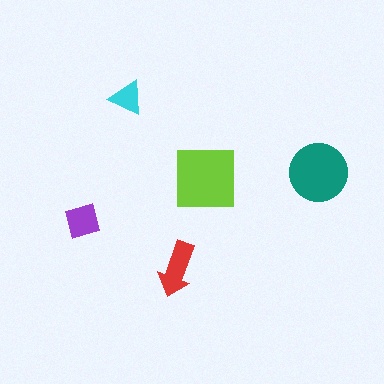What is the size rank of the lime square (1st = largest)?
1st.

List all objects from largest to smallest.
The lime square, the teal circle, the red arrow, the purple diamond, the cyan triangle.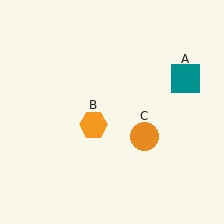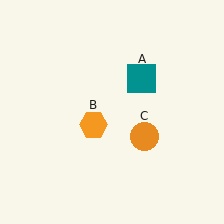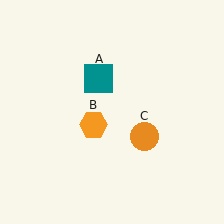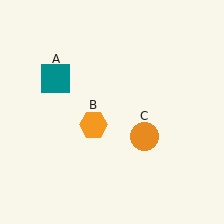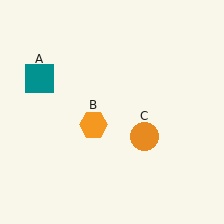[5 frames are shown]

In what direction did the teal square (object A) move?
The teal square (object A) moved left.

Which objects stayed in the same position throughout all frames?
Orange hexagon (object B) and orange circle (object C) remained stationary.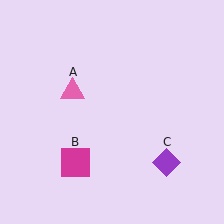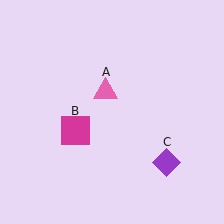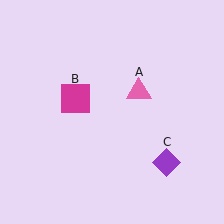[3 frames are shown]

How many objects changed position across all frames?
2 objects changed position: pink triangle (object A), magenta square (object B).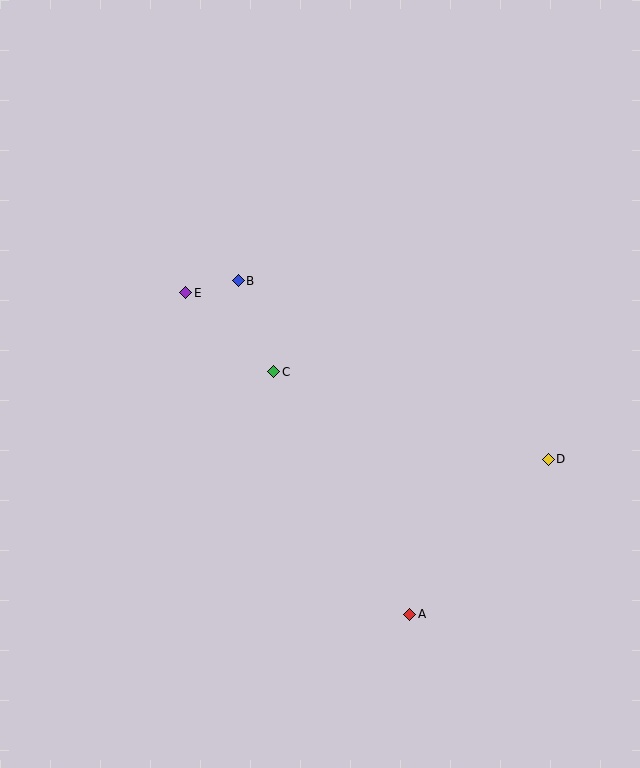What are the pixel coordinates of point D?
Point D is at (548, 459).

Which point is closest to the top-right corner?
Point D is closest to the top-right corner.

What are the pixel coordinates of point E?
Point E is at (185, 293).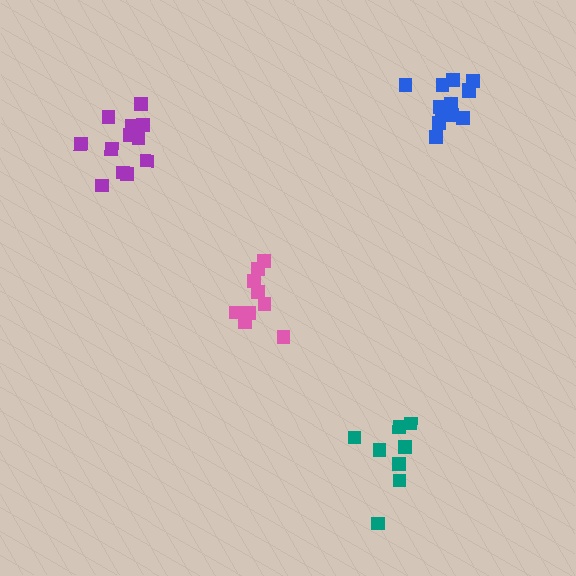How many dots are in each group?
Group 1: 8 dots, Group 2: 13 dots, Group 3: 13 dots, Group 4: 9 dots (43 total).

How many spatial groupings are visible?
There are 4 spatial groupings.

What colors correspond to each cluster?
The clusters are colored: teal, blue, purple, pink.